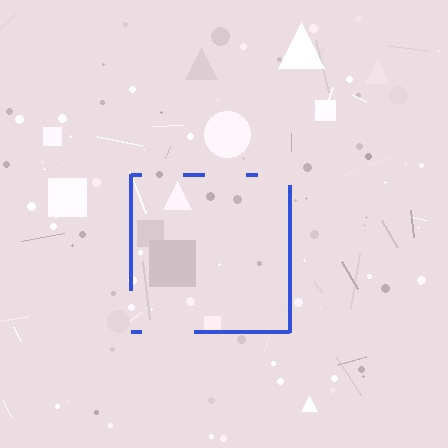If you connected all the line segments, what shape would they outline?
They would outline a square.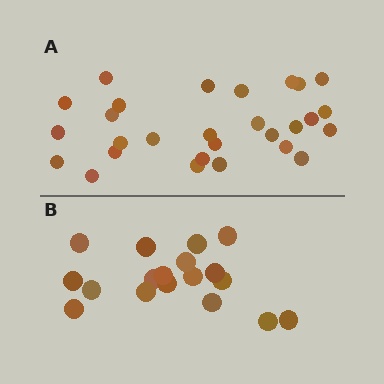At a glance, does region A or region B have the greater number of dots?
Region A (the top region) has more dots.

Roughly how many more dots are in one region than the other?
Region A has roughly 10 or so more dots than region B.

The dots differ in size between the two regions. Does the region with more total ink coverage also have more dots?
No. Region B has more total ink coverage because its dots are larger, but region A actually contains more individual dots. Total area can be misleading — the number of items is what matters here.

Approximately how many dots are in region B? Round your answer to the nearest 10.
About 20 dots. (The exact count is 18, which rounds to 20.)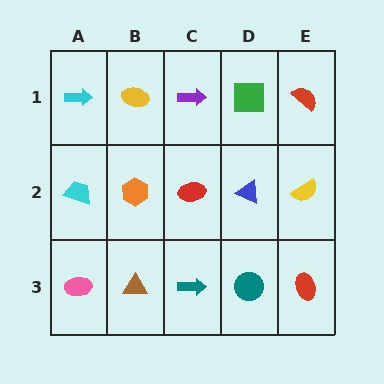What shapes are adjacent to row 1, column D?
A blue triangle (row 2, column D), a purple arrow (row 1, column C), a red semicircle (row 1, column E).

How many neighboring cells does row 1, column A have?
2.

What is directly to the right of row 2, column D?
A yellow semicircle.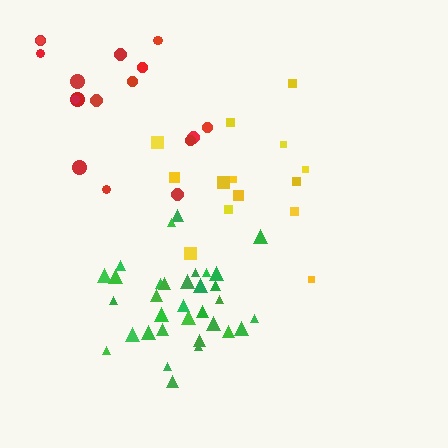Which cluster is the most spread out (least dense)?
Red.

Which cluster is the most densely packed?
Green.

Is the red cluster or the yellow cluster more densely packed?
Yellow.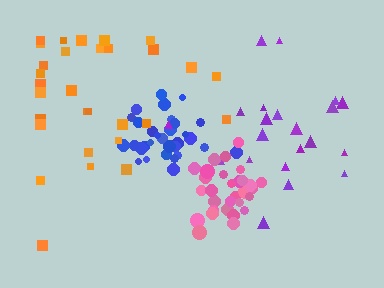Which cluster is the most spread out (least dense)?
Purple.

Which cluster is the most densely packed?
Blue.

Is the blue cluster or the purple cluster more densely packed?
Blue.